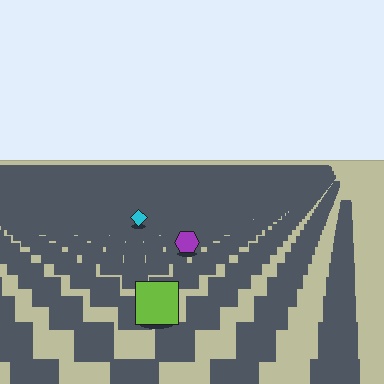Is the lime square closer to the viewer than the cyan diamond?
Yes. The lime square is closer — you can tell from the texture gradient: the ground texture is coarser near it.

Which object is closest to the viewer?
The lime square is closest. The texture marks near it are larger and more spread out.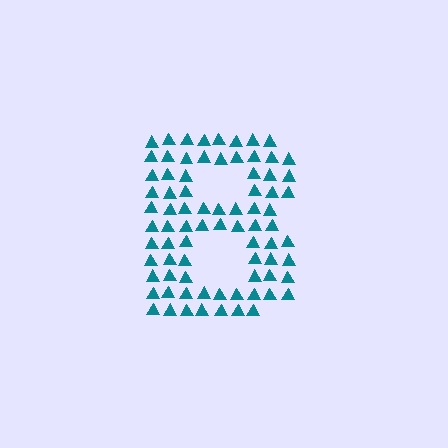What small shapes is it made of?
It is made of small triangles.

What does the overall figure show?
The overall figure shows the letter B.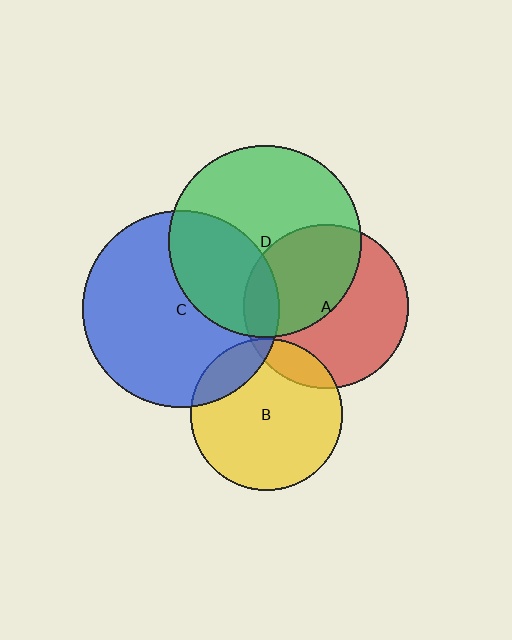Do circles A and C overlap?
Yes.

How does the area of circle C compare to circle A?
Approximately 1.4 times.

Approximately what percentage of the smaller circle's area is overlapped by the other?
Approximately 10%.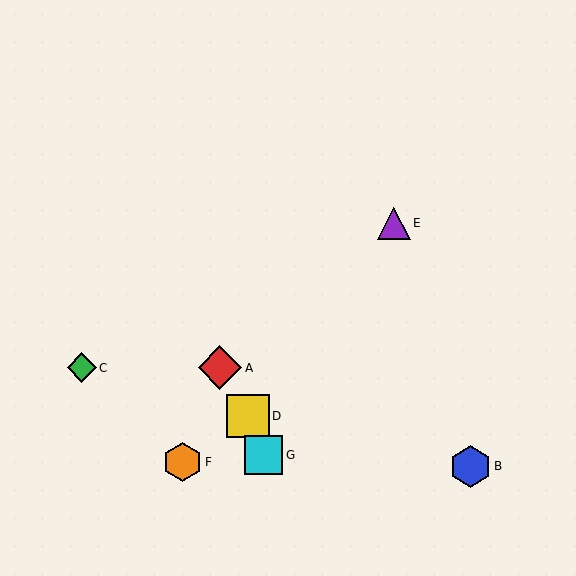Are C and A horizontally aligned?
Yes, both are at y≈368.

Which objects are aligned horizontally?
Objects A, C are aligned horizontally.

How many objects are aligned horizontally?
2 objects (A, C) are aligned horizontally.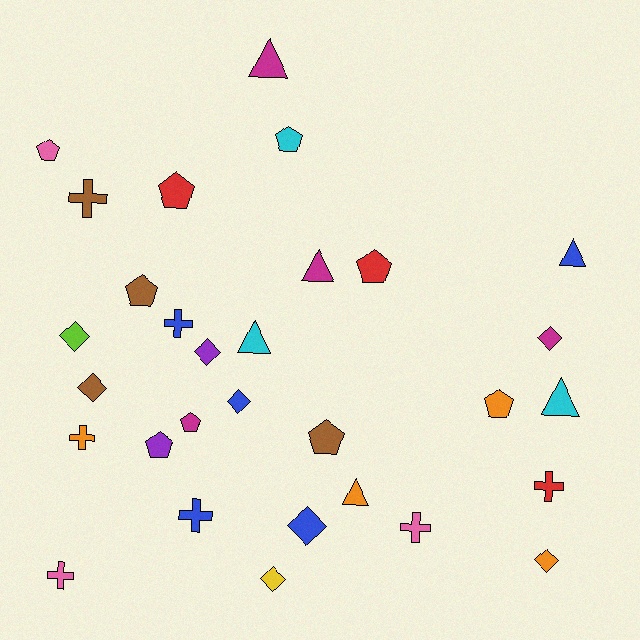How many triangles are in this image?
There are 6 triangles.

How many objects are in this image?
There are 30 objects.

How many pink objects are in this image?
There are 3 pink objects.